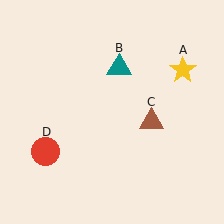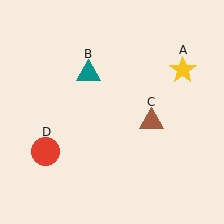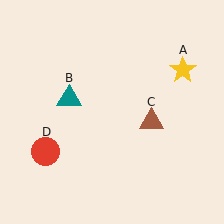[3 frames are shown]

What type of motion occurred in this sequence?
The teal triangle (object B) rotated counterclockwise around the center of the scene.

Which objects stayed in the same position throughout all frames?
Yellow star (object A) and brown triangle (object C) and red circle (object D) remained stationary.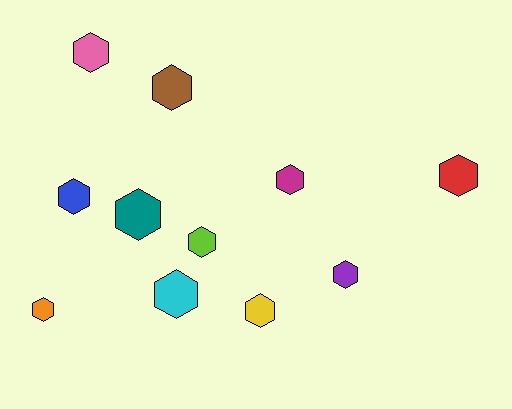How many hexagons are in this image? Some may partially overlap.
There are 11 hexagons.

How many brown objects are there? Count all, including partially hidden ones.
There is 1 brown object.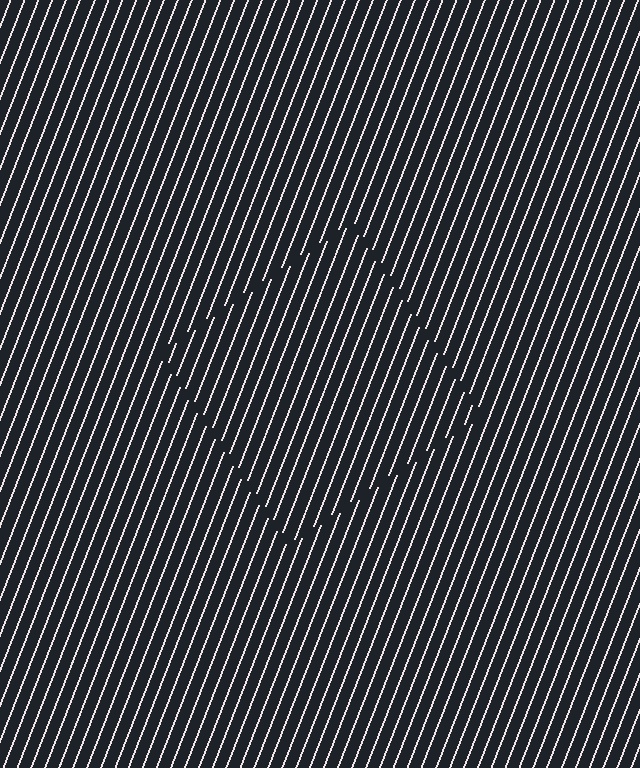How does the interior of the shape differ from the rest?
The interior of the shape contains the same grating, shifted by half a period — the contour is defined by the phase discontinuity where line-ends from the inner and outer gratings abut.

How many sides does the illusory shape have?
4 sides — the line-ends trace a square.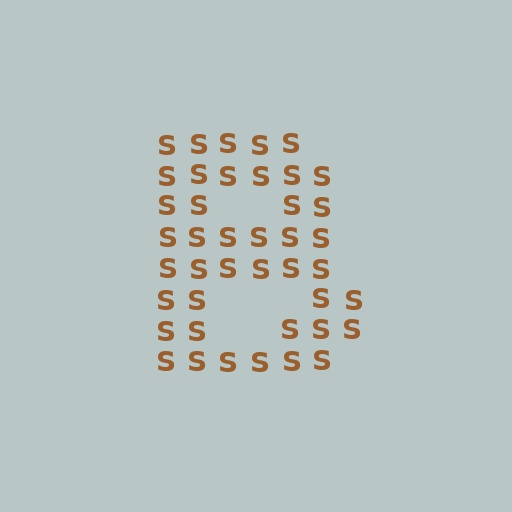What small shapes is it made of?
It is made of small letter S's.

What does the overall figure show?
The overall figure shows the letter B.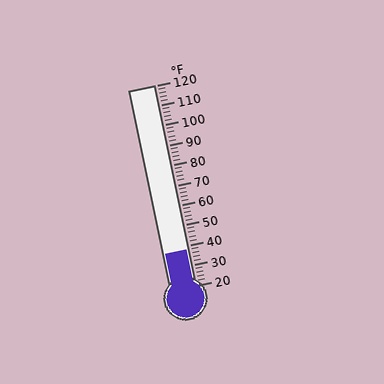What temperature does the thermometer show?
The thermometer shows approximately 38°F.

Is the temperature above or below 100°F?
The temperature is below 100°F.